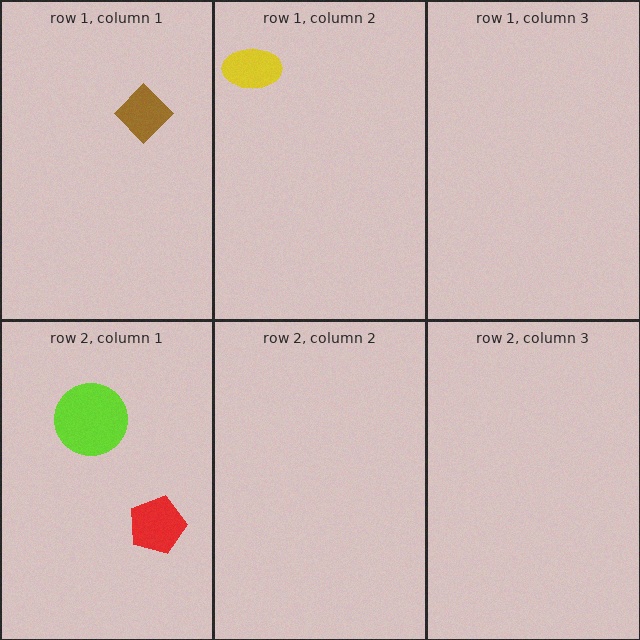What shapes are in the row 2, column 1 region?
The lime circle, the red pentagon.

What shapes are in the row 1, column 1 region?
The brown diamond.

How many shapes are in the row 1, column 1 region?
1.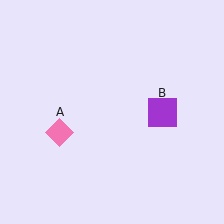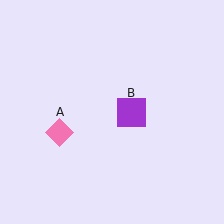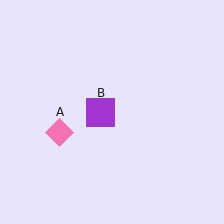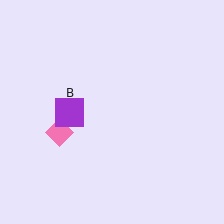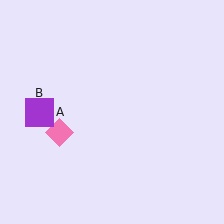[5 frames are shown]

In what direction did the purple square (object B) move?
The purple square (object B) moved left.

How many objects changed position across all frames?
1 object changed position: purple square (object B).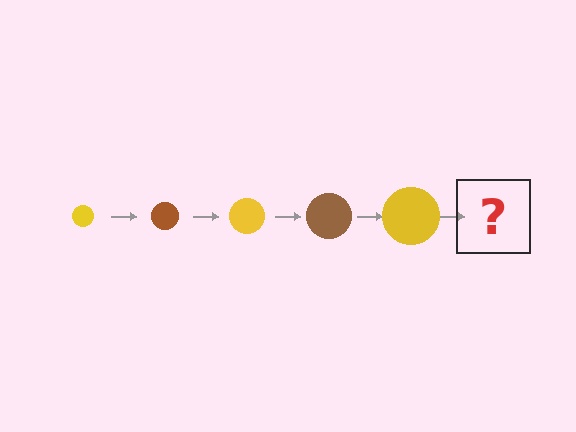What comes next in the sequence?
The next element should be a brown circle, larger than the previous one.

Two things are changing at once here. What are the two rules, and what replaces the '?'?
The two rules are that the circle grows larger each step and the color cycles through yellow and brown. The '?' should be a brown circle, larger than the previous one.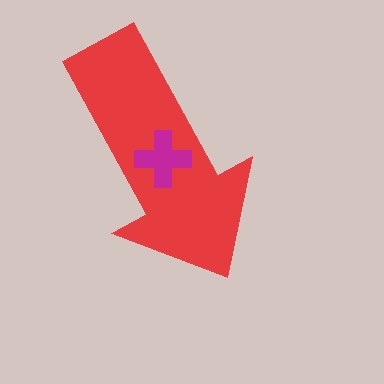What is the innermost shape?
The magenta cross.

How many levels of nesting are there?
2.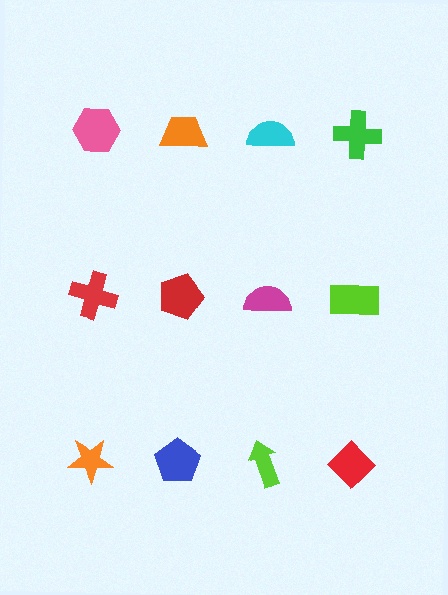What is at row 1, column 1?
A pink hexagon.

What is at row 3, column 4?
A red diamond.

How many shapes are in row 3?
4 shapes.